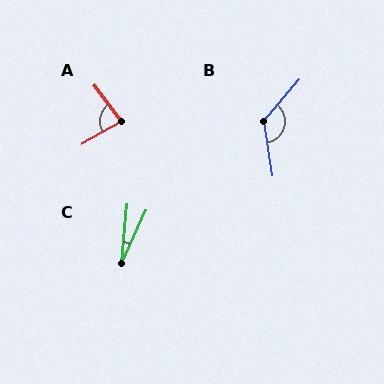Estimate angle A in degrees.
Approximately 83 degrees.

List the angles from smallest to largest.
C (19°), A (83°), B (131°).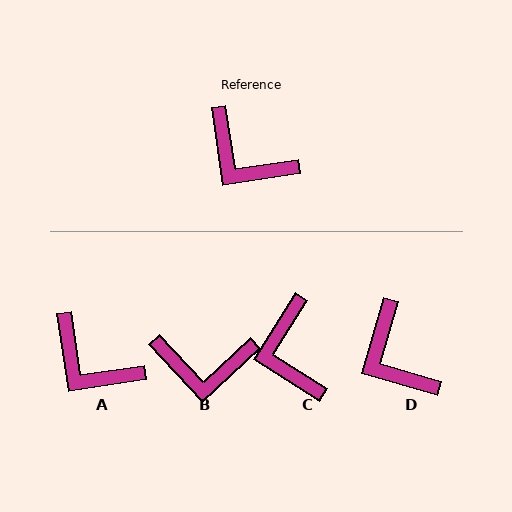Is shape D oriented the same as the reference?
No, it is off by about 25 degrees.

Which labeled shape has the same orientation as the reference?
A.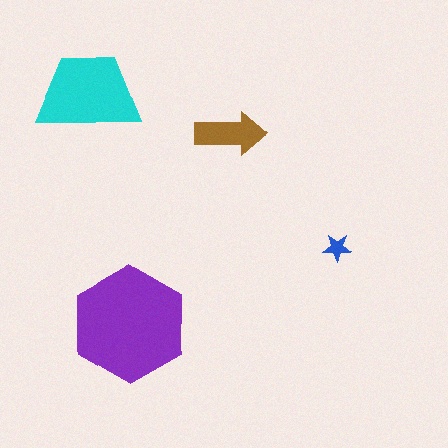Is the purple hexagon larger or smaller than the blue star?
Larger.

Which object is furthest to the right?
The blue star is rightmost.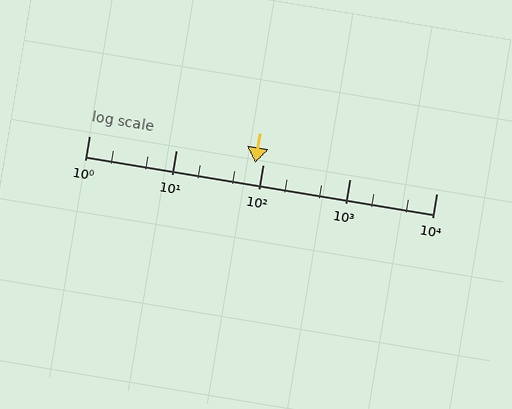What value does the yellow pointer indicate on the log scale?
The pointer indicates approximately 82.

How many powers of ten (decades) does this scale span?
The scale spans 4 decades, from 1 to 10000.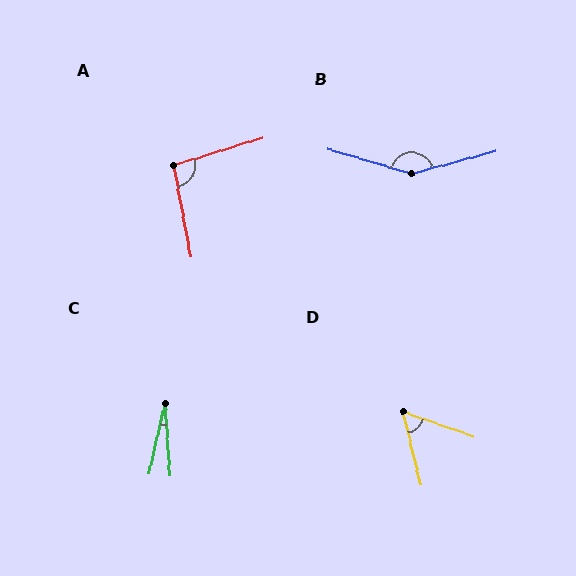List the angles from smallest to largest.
C (16°), D (57°), A (97°), B (148°).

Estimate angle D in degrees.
Approximately 57 degrees.